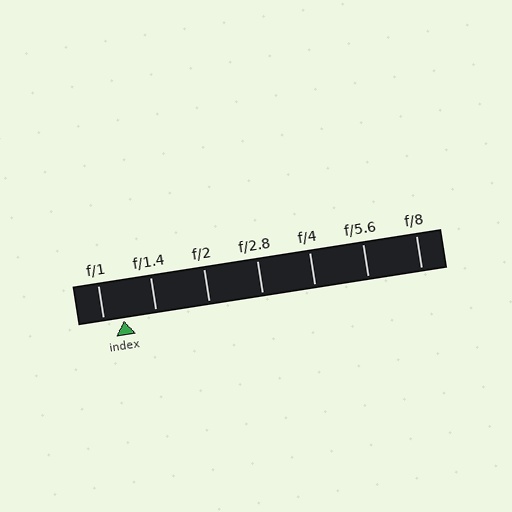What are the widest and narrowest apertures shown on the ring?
The widest aperture shown is f/1 and the narrowest is f/8.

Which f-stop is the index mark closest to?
The index mark is closest to f/1.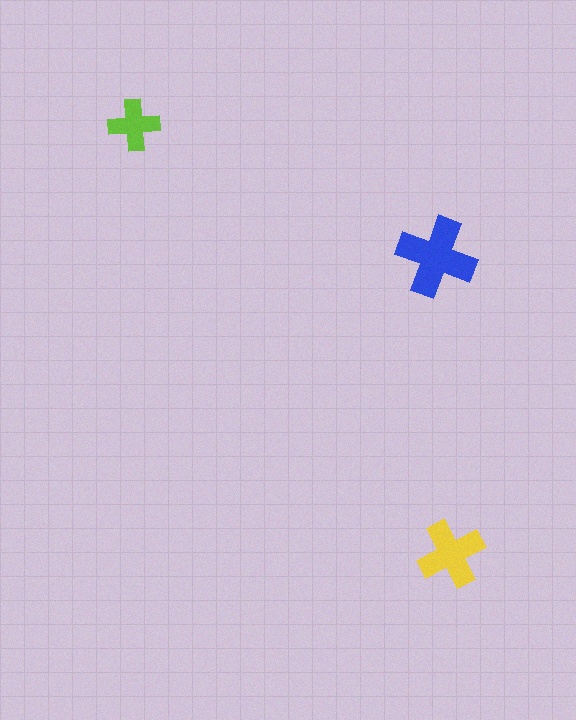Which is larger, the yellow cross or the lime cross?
The yellow one.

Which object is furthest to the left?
The lime cross is leftmost.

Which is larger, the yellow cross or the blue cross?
The blue one.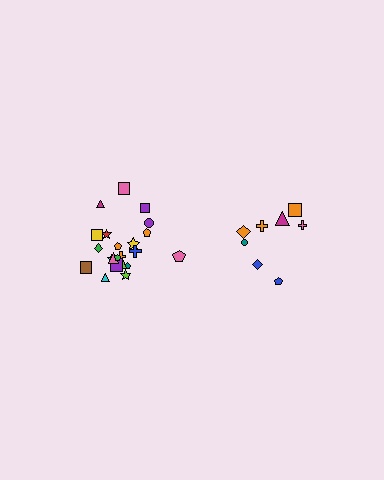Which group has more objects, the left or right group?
The left group.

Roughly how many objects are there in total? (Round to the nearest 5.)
Roughly 30 objects in total.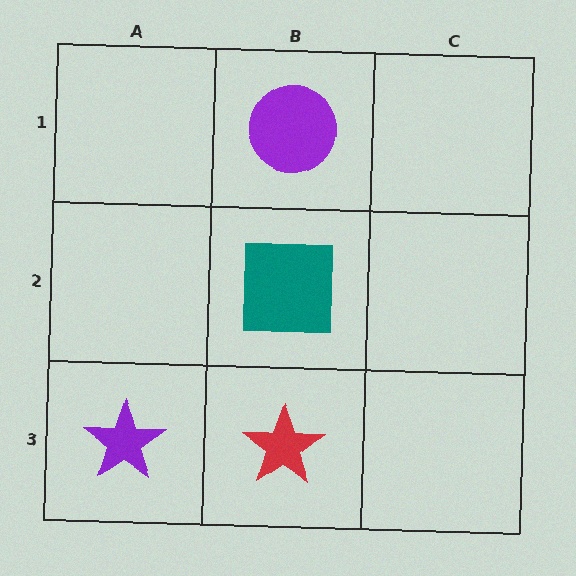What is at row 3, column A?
A purple star.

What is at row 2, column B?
A teal square.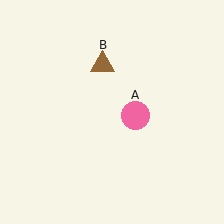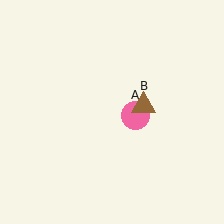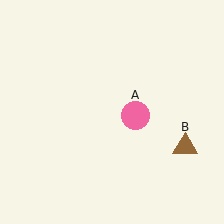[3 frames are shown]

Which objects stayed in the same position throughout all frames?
Pink circle (object A) remained stationary.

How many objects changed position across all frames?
1 object changed position: brown triangle (object B).